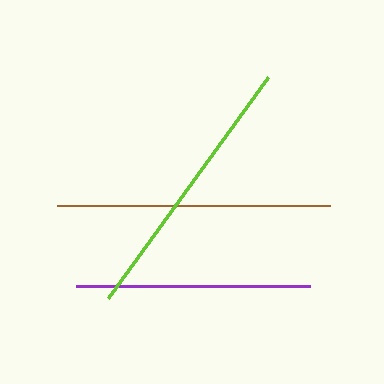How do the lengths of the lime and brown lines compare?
The lime and brown lines are approximately the same length.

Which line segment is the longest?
The lime line is the longest at approximately 273 pixels.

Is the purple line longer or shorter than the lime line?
The lime line is longer than the purple line.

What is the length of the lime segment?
The lime segment is approximately 273 pixels long.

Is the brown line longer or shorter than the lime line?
The lime line is longer than the brown line.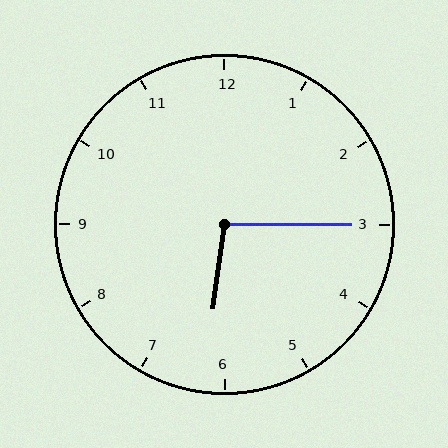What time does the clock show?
6:15.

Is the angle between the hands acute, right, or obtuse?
It is obtuse.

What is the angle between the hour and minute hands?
Approximately 98 degrees.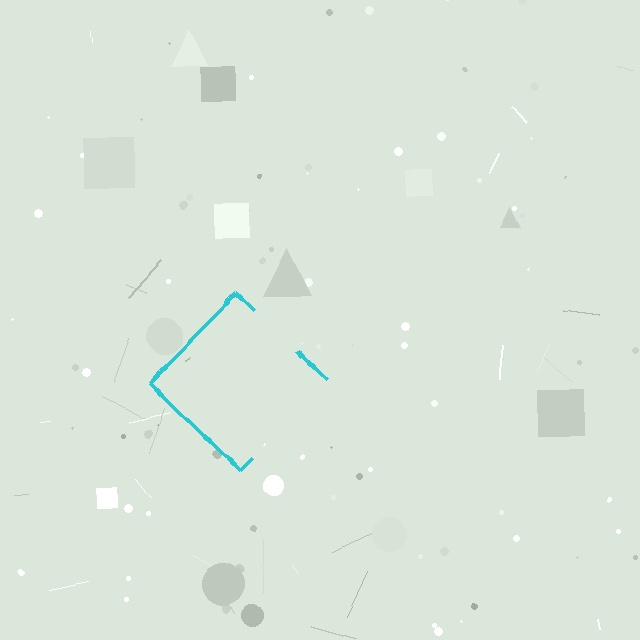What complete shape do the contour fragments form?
The contour fragments form a diamond.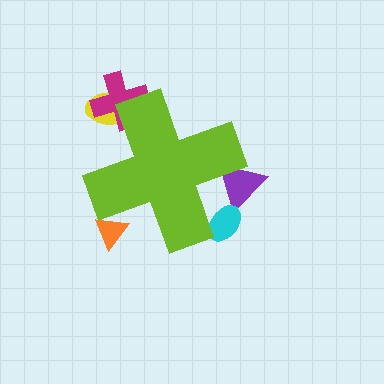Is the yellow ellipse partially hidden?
Yes, the yellow ellipse is partially hidden behind the lime cross.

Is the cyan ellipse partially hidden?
Yes, the cyan ellipse is partially hidden behind the lime cross.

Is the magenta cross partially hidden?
Yes, the magenta cross is partially hidden behind the lime cross.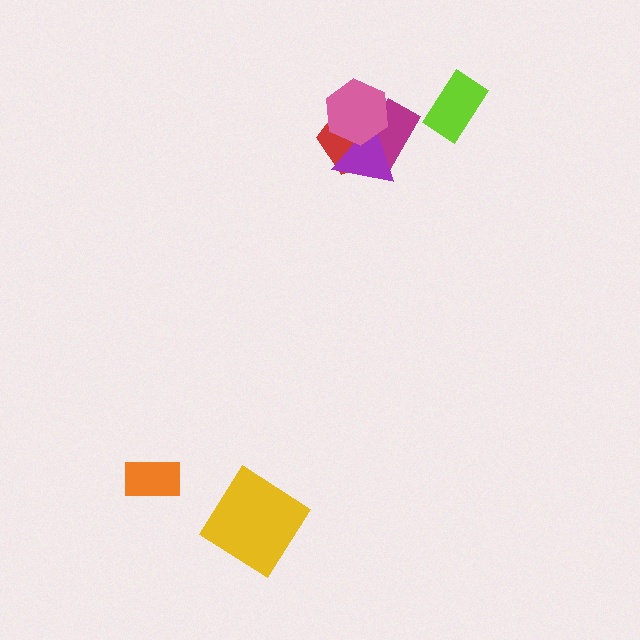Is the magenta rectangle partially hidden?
Yes, it is partially covered by another shape.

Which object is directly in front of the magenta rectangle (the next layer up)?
The purple triangle is directly in front of the magenta rectangle.